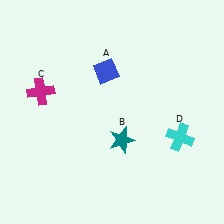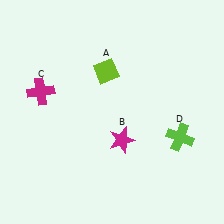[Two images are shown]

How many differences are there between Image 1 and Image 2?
There are 3 differences between the two images.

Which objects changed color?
A changed from blue to lime. B changed from teal to magenta. D changed from cyan to lime.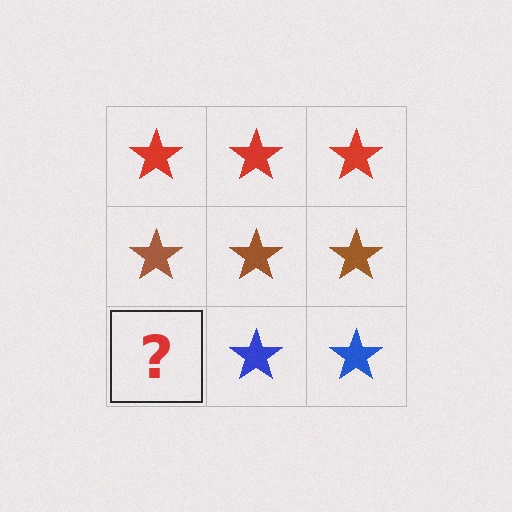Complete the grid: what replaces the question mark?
The question mark should be replaced with a blue star.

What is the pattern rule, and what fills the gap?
The rule is that each row has a consistent color. The gap should be filled with a blue star.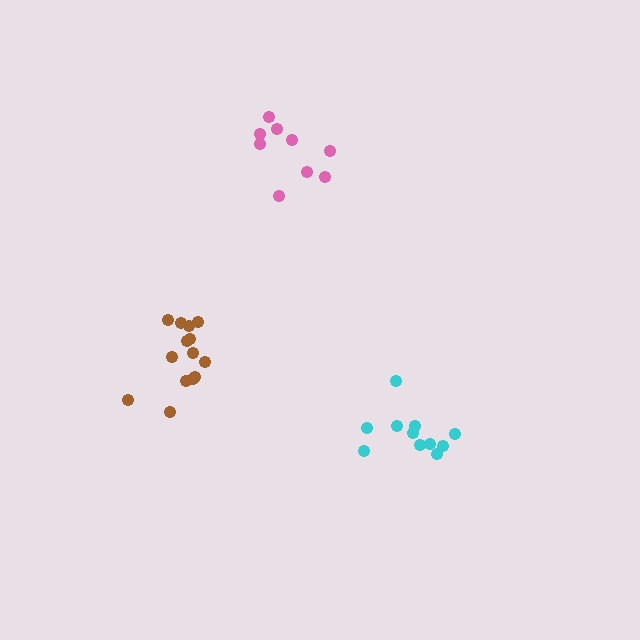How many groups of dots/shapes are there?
There are 3 groups.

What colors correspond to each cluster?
The clusters are colored: cyan, brown, pink.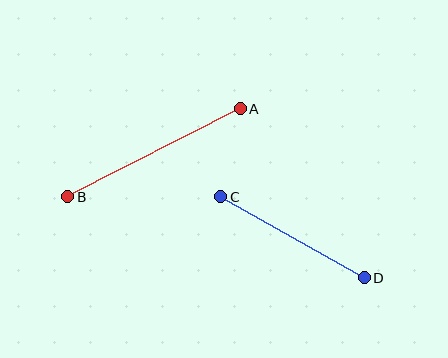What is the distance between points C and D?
The distance is approximately 165 pixels.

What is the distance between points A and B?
The distance is approximately 194 pixels.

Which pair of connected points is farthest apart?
Points A and B are farthest apart.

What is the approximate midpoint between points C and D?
The midpoint is at approximately (292, 237) pixels.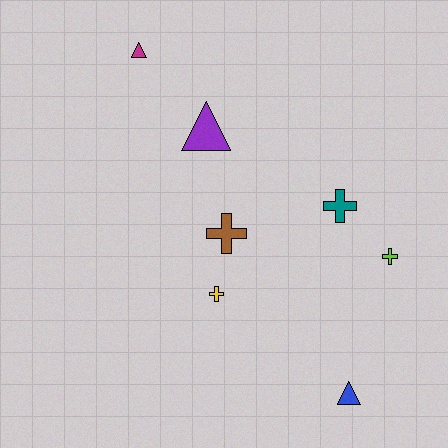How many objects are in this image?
There are 7 objects.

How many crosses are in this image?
There are 4 crosses.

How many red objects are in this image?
There are no red objects.